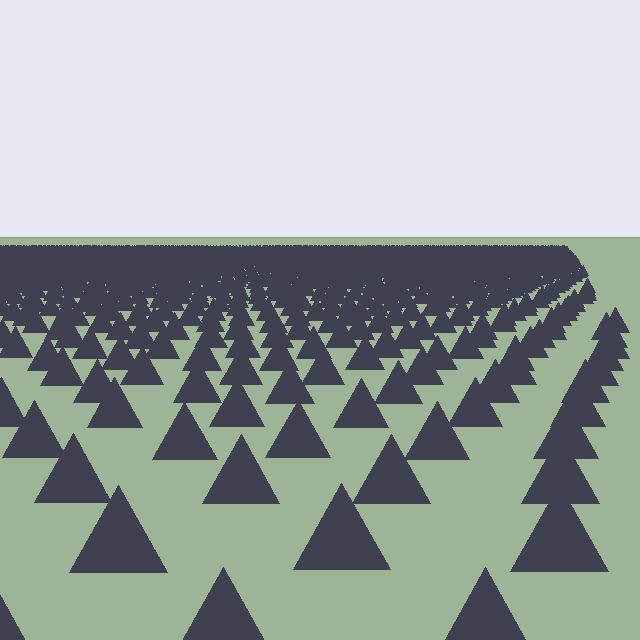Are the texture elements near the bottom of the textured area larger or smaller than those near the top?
Larger. Near the bottom, elements are closer to the viewer and appear at a bigger on-screen size.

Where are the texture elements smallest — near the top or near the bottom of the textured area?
Near the top.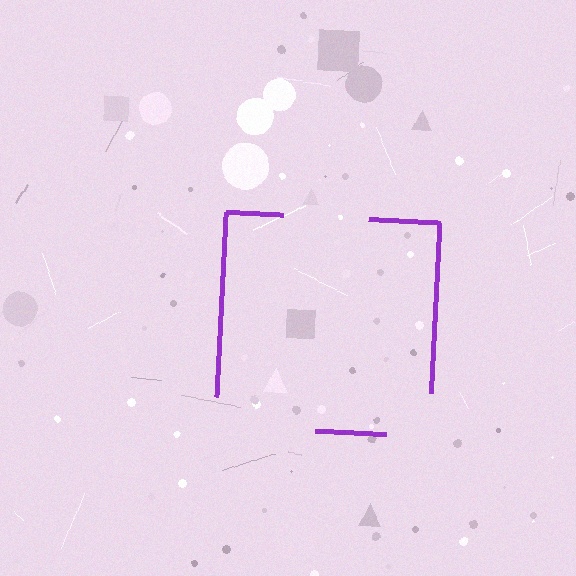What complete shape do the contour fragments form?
The contour fragments form a square.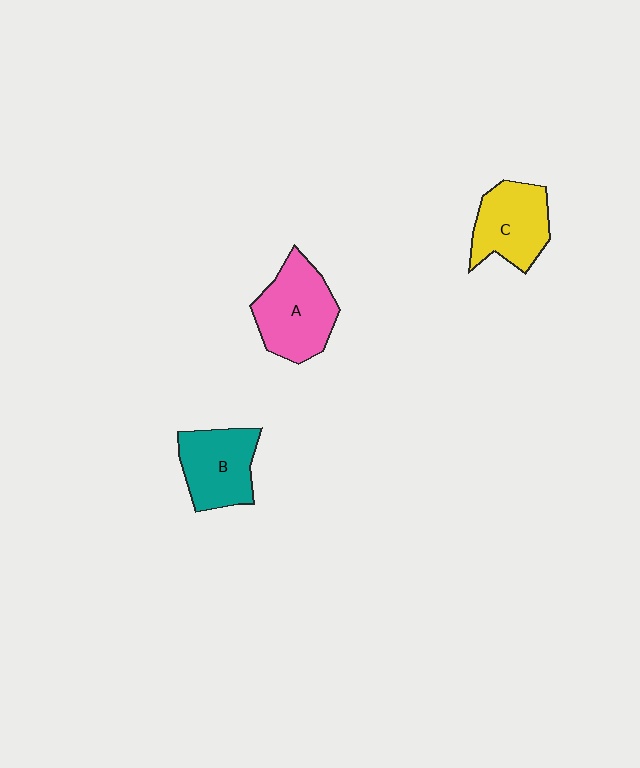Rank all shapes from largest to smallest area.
From largest to smallest: A (pink), C (yellow), B (teal).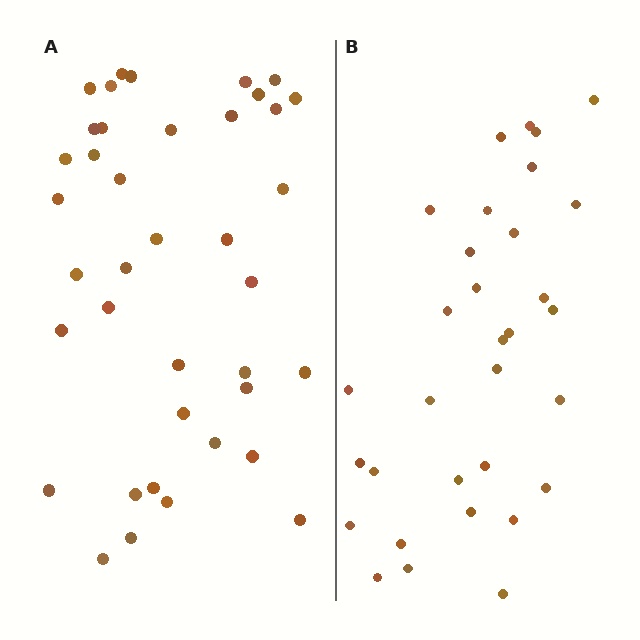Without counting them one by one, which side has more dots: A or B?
Region A (the left region) has more dots.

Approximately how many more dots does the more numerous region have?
Region A has roughly 8 or so more dots than region B.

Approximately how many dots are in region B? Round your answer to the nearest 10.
About 30 dots. (The exact count is 32, which rounds to 30.)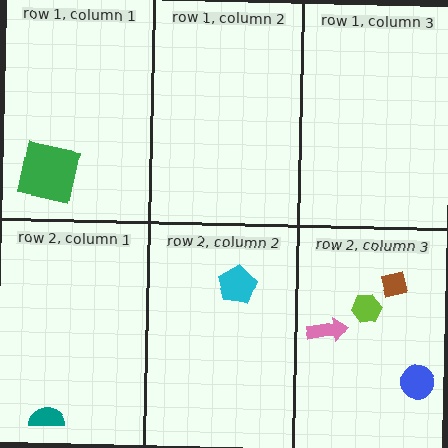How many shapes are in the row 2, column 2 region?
1.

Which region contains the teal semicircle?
The row 2, column 1 region.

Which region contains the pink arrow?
The row 2, column 3 region.